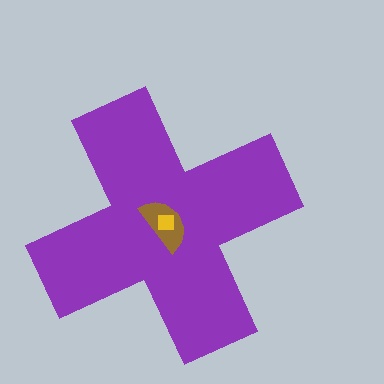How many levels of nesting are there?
3.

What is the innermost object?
The yellow square.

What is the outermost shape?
The purple cross.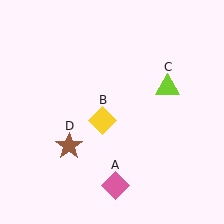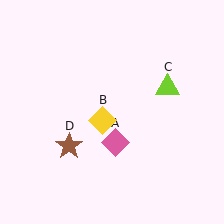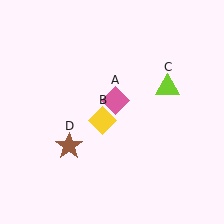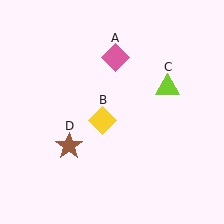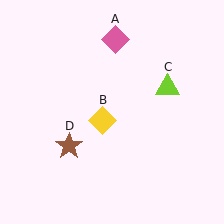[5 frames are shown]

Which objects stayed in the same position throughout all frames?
Yellow diamond (object B) and lime triangle (object C) and brown star (object D) remained stationary.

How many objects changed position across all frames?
1 object changed position: pink diamond (object A).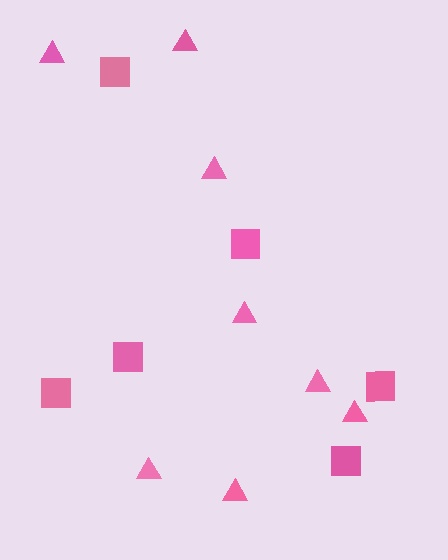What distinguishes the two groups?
There are 2 groups: one group of squares (6) and one group of triangles (8).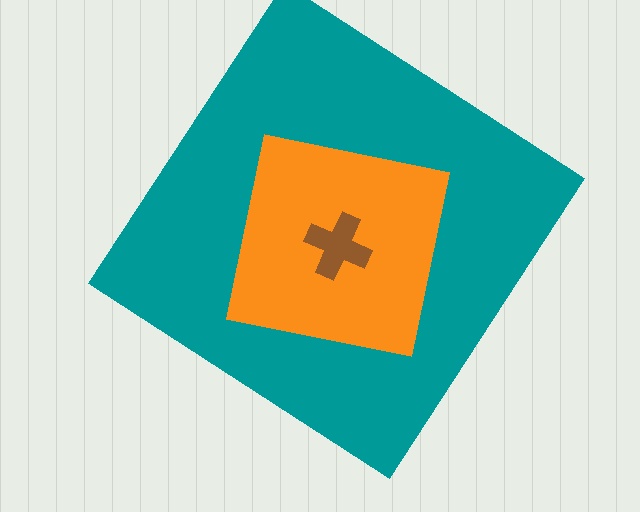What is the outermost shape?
The teal diamond.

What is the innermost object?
The brown cross.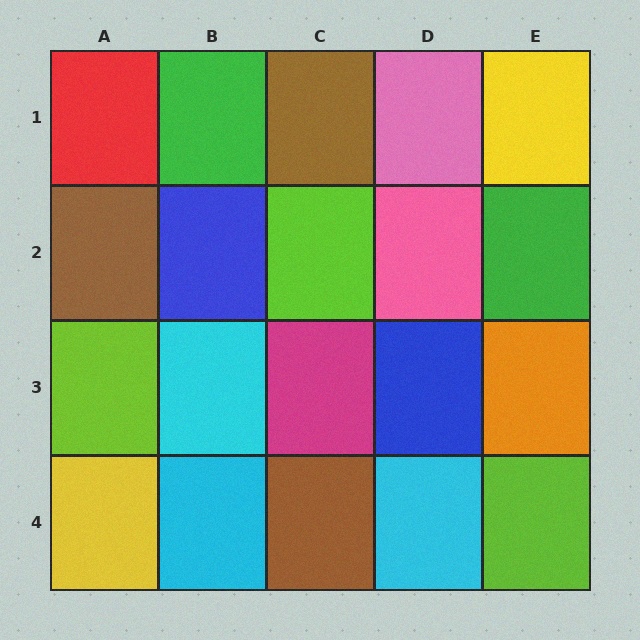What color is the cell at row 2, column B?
Blue.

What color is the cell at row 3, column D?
Blue.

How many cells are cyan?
3 cells are cyan.